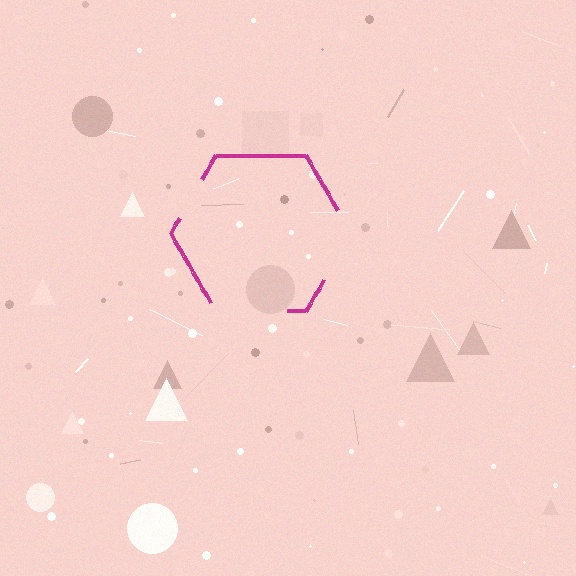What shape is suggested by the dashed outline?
The dashed outline suggests a hexagon.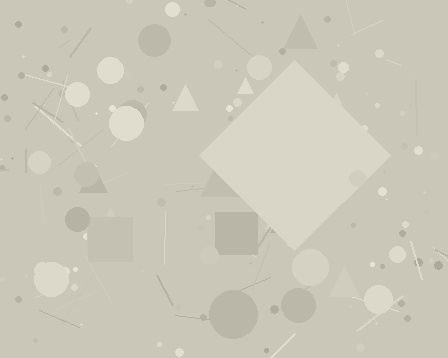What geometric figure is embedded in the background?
A diamond is embedded in the background.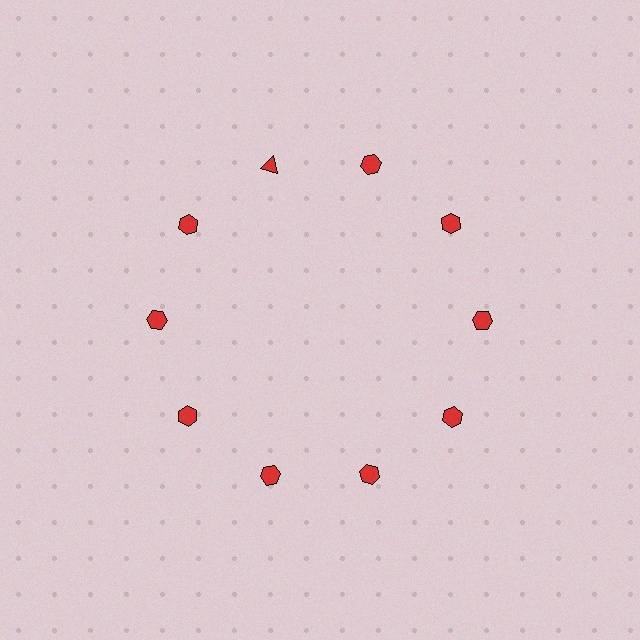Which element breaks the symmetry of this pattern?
The red triangle at roughly the 11 o'clock position breaks the symmetry. All other shapes are red hexagons.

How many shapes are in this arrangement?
There are 10 shapes arranged in a ring pattern.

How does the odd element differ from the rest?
It has a different shape: triangle instead of hexagon.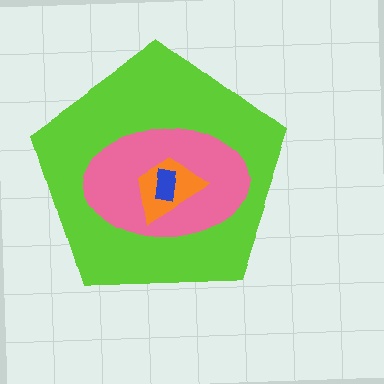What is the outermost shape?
The lime pentagon.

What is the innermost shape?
The blue rectangle.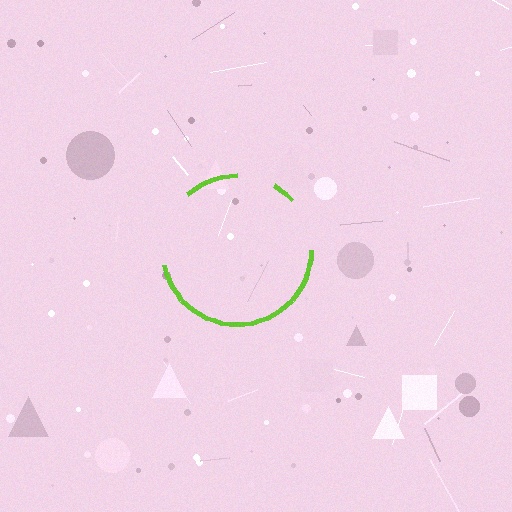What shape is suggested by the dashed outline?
The dashed outline suggests a circle.